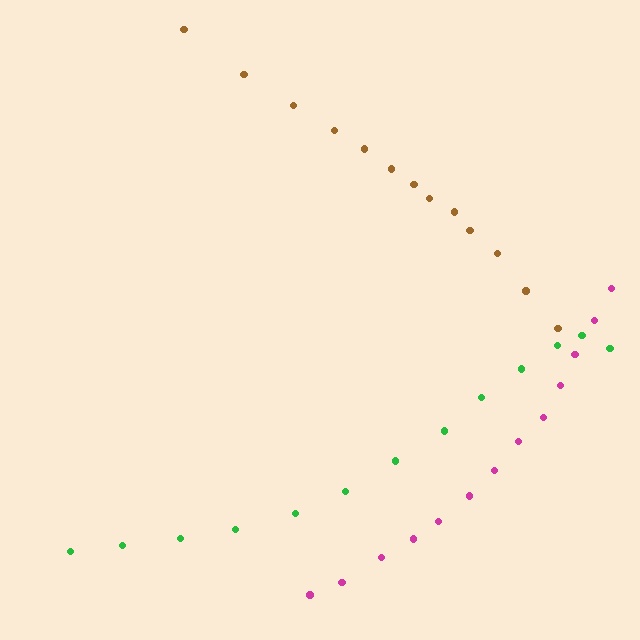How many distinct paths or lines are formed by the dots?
There are 3 distinct paths.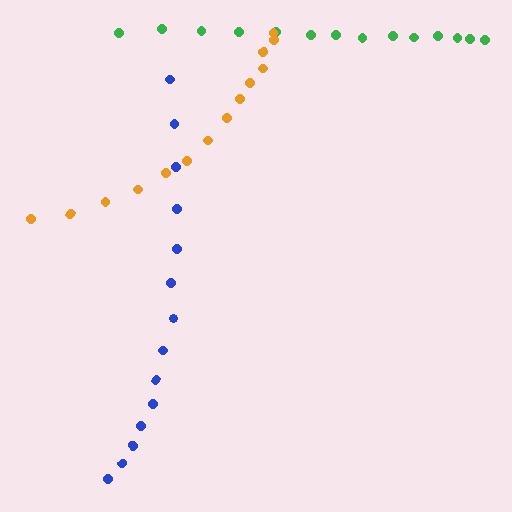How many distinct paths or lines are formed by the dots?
There are 3 distinct paths.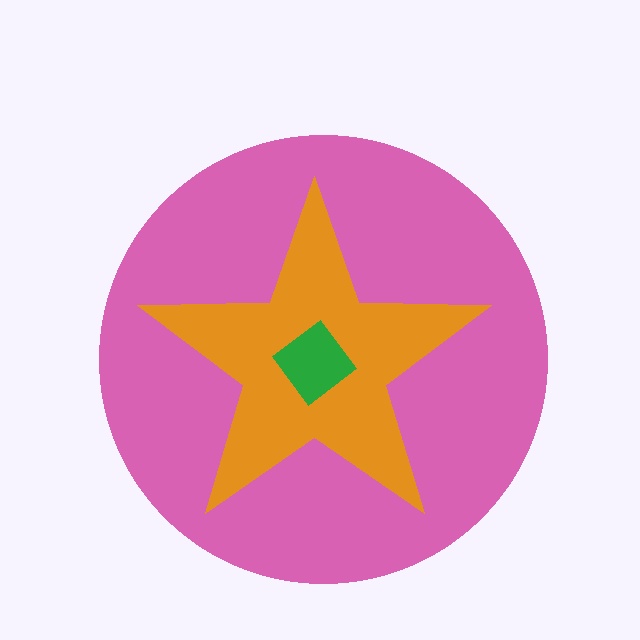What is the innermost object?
The green diamond.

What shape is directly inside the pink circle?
The orange star.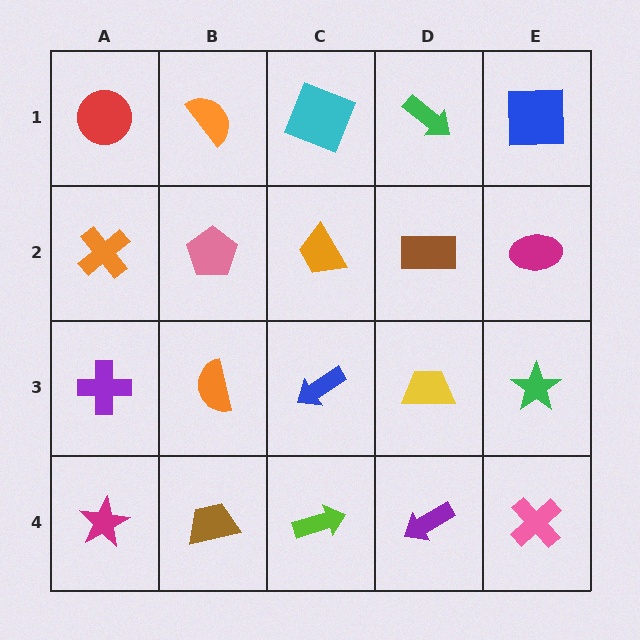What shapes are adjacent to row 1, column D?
A brown rectangle (row 2, column D), a cyan square (row 1, column C), a blue square (row 1, column E).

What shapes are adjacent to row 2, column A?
A red circle (row 1, column A), a purple cross (row 3, column A), a pink pentagon (row 2, column B).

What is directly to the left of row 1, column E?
A green arrow.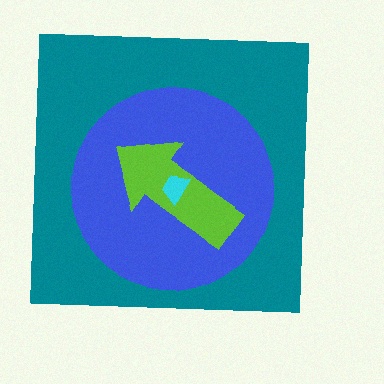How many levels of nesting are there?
4.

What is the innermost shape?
The cyan trapezoid.